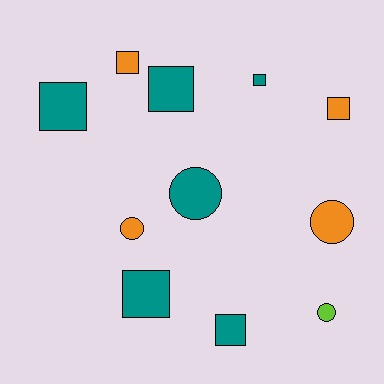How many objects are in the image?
There are 11 objects.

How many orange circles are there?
There are 2 orange circles.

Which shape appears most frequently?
Square, with 7 objects.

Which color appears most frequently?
Teal, with 6 objects.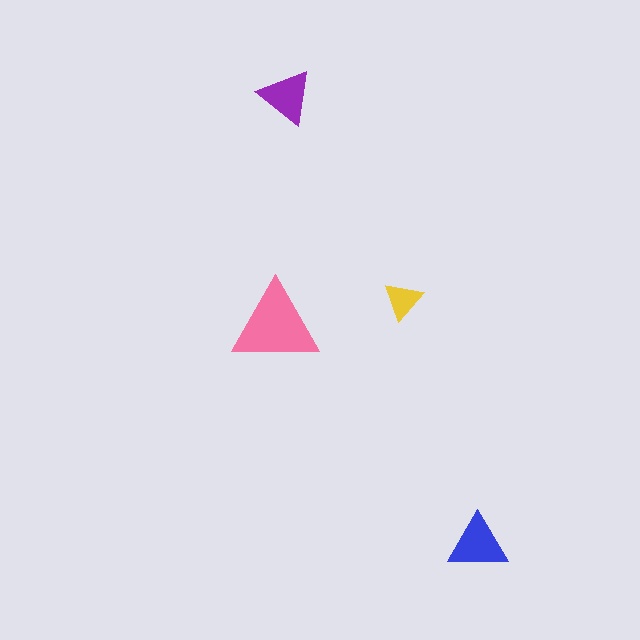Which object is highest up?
The purple triangle is topmost.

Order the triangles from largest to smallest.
the pink one, the blue one, the purple one, the yellow one.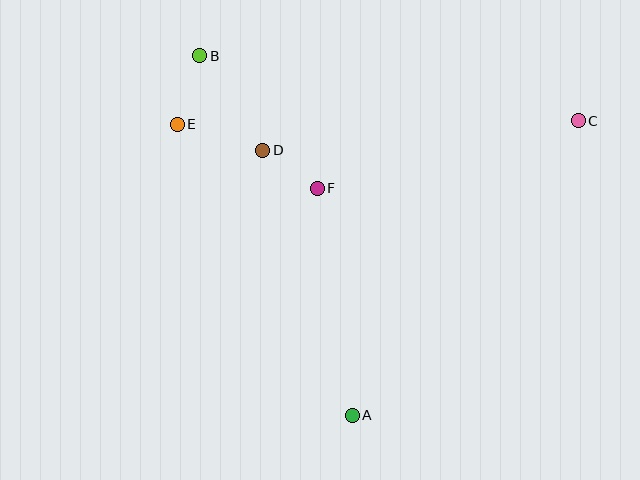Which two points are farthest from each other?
Points C and E are farthest from each other.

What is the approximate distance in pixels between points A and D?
The distance between A and D is approximately 280 pixels.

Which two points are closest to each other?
Points D and F are closest to each other.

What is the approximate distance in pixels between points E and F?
The distance between E and F is approximately 154 pixels.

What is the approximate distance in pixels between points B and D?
The distance between B and D is approximately 113 pixels.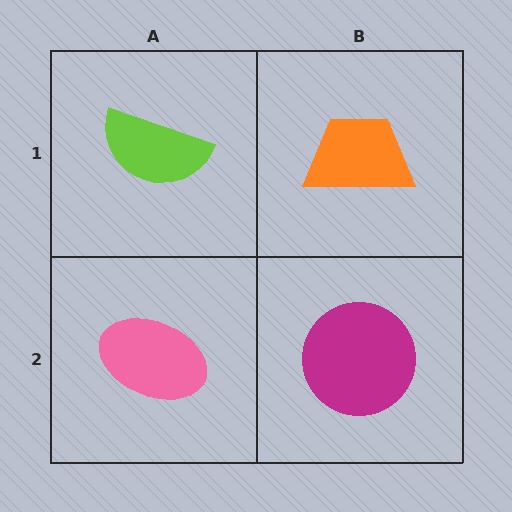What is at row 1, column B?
An orange trapezoid.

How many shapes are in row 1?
2 shapes.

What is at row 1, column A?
A lime semicircle.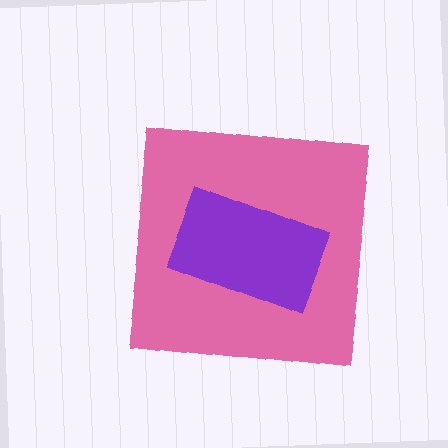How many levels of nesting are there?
2.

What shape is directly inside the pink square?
The purple rectangle.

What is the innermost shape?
The purple rectangle.